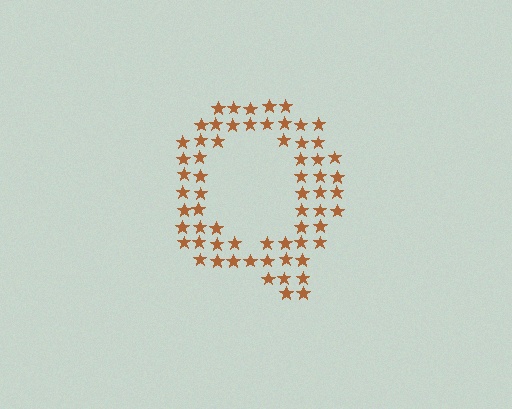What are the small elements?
The small elements are stars.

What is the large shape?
The large shape is the letter Q.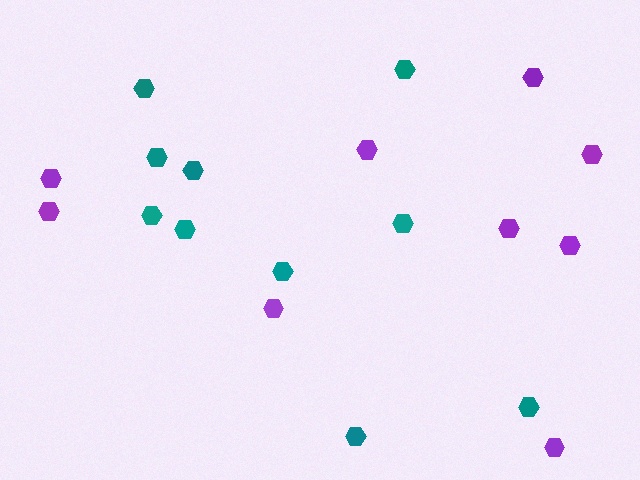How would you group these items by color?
There are 2 groups: one group of teal hexagons (10) and one group of purple hexagons (9).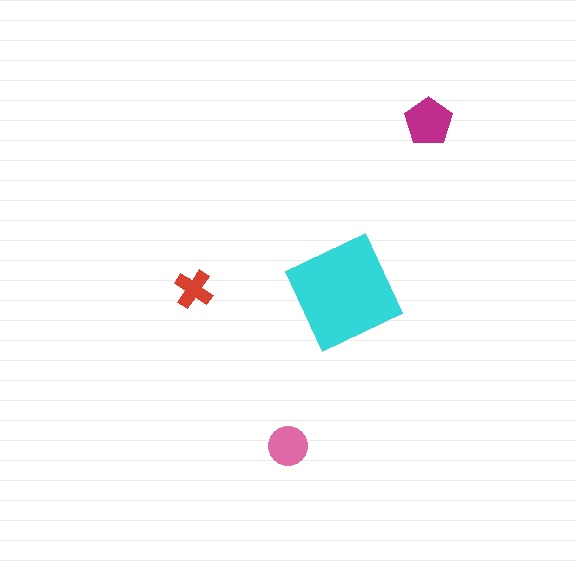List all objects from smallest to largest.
The red cross, the pink circle, the magenta pentagon, the cyan diamond.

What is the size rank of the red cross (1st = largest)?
4th.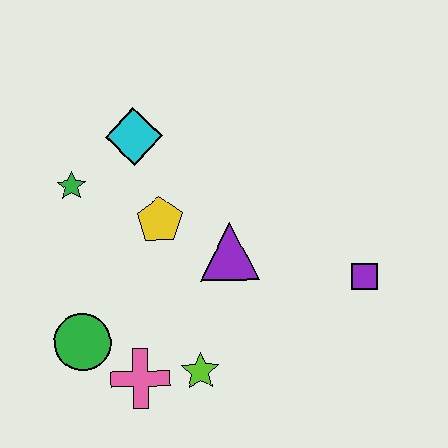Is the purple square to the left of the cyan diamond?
No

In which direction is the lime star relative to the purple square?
The lime star is to the left of the purple square.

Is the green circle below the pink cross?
No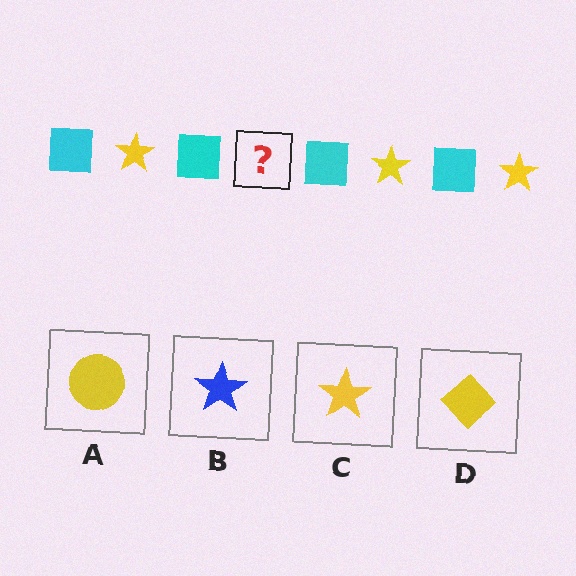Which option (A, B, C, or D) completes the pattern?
C.